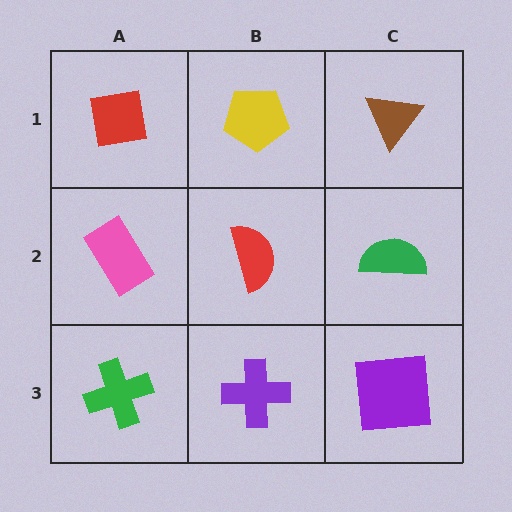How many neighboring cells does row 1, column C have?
2.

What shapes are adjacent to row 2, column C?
A brown triangle (row 1, column C), a purple square (row 3, column C), a red semicircle (row 2, column B).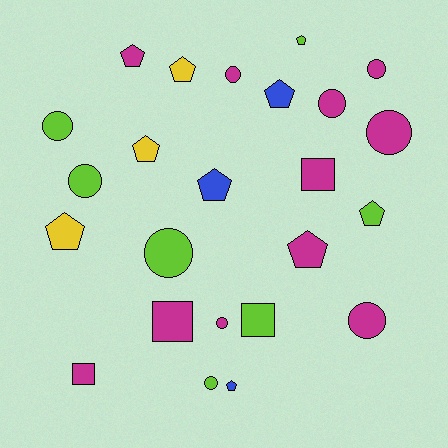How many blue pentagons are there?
There are 3 blue pentagons.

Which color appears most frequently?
Magenta, with 11 objects.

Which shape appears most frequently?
Circle, with 10 objects.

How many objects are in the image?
There are 24 objects.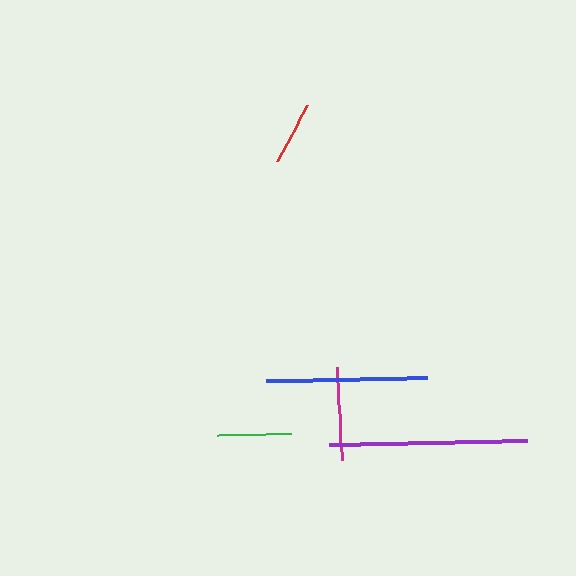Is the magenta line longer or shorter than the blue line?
The blue line is longer than the magenta line.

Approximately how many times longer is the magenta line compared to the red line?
The magenta line is approximately 1.5 times the length of the red line.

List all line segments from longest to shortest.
From longest to shortest: purple, blue, magenta, green, red.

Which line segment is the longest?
The purple line is the longest at approximately 198 pixels.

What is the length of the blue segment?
The blue segment is approximately 161 pixels long.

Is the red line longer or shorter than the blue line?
The blue line is longer than the red line.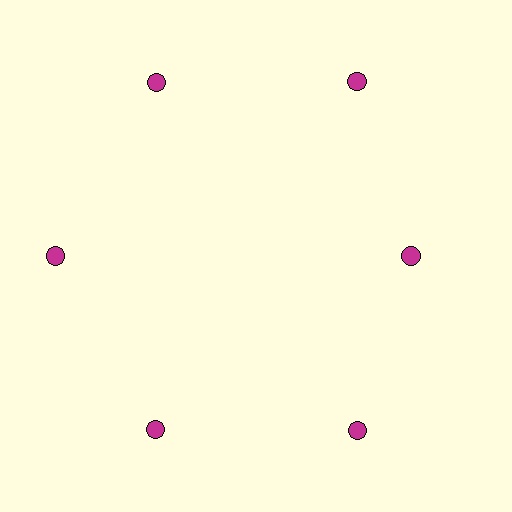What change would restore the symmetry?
The symmetry would be restored by moving it outward, back onto the ring so that all 6 circles sit at equal angles and equal distance from the center.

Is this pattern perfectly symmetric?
No. The 6 magenta circles are arranged in a ring, but one element near the 3 o'clock position is pulled inward toward the center, breaking the 6-fold rotational symmetry.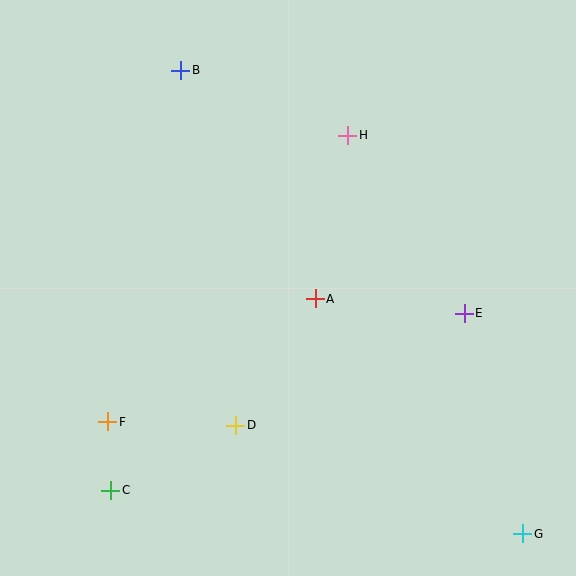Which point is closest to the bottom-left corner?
Point C is closest to the bottom-left corner.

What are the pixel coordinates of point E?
Point E is at (464, 313).